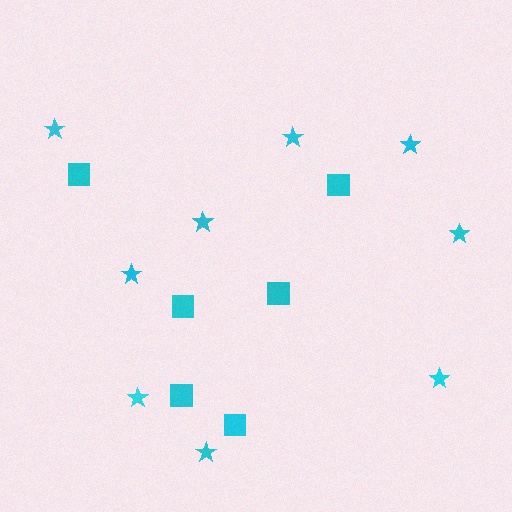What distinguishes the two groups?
There are 2 groups: one group of stars (9) and one group of squares (6).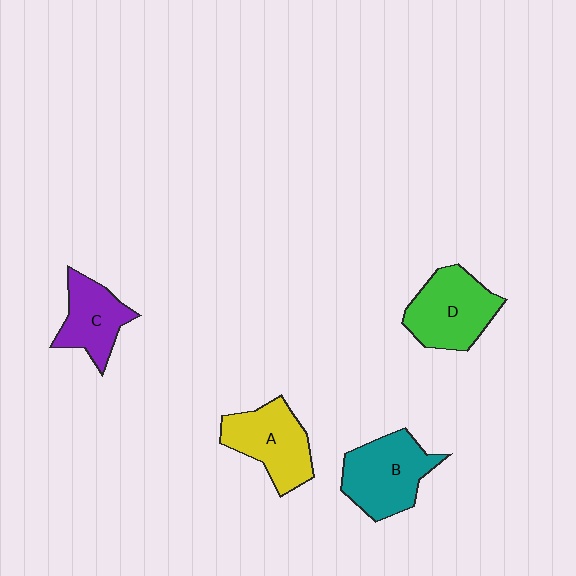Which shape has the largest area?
Shape B (teal).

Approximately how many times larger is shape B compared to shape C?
Approximately 1.3 times.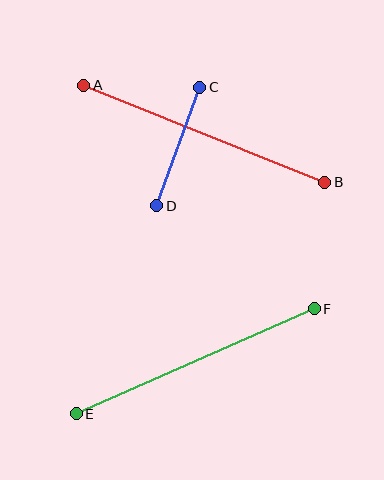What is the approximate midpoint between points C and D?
The midpoint is at approximately (178, 147) pixels.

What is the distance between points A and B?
The distance is approximately 260 pixels.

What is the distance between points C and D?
The distance is approximately 126 pixels.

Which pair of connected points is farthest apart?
Points E and F are farthest apart.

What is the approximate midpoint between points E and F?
The midpoint is at approximately (195, 361) pixels.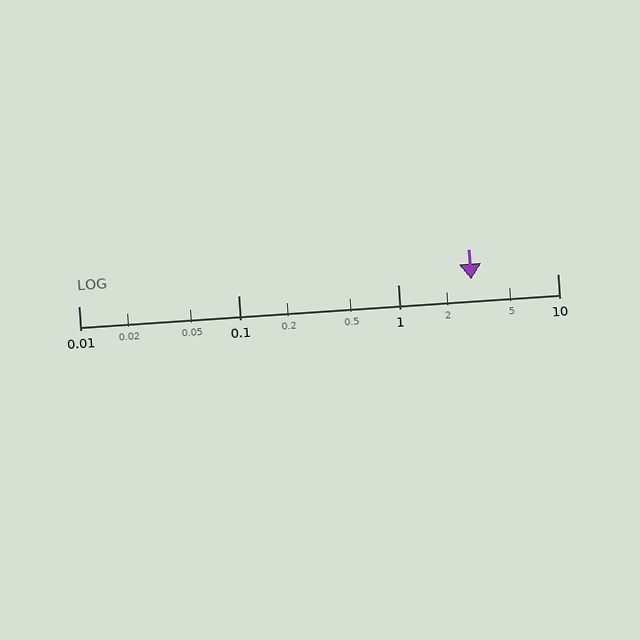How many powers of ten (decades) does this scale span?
The scale spans 3 decades, from 0.01 to 10.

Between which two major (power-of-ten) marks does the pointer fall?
The pointer is between 1 and 10.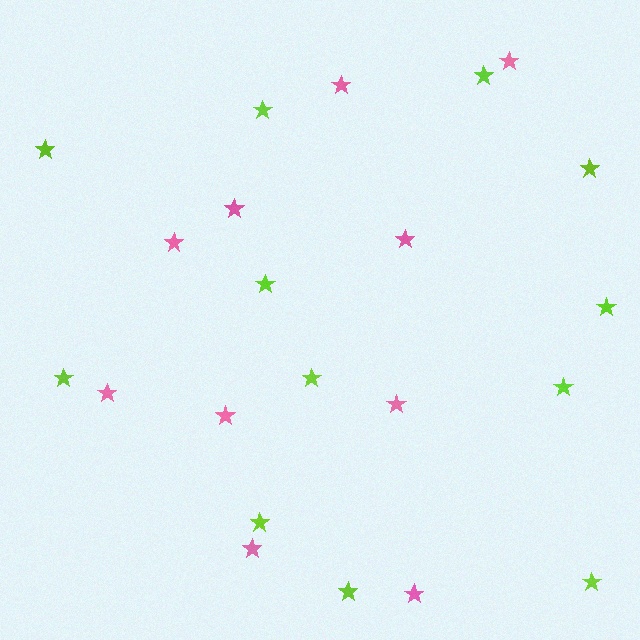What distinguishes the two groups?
There are 2 groups: one group of pink stars (10) and one group of lime stars (12).